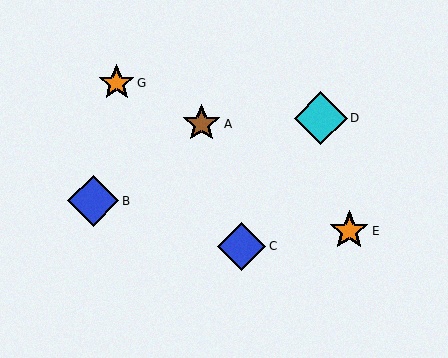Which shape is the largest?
The cyan diamond (labeled D) is the largest.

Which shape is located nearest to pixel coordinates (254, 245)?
The blue diamond (labeled C) at (242, 246) is nearest to that location.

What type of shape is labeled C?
Shape C is a blue diamond.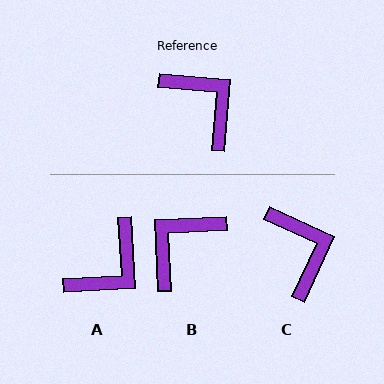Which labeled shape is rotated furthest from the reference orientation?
B, about 97 degrees away.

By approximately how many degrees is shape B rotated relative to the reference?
Approximately 97 degrees counter-clockwise.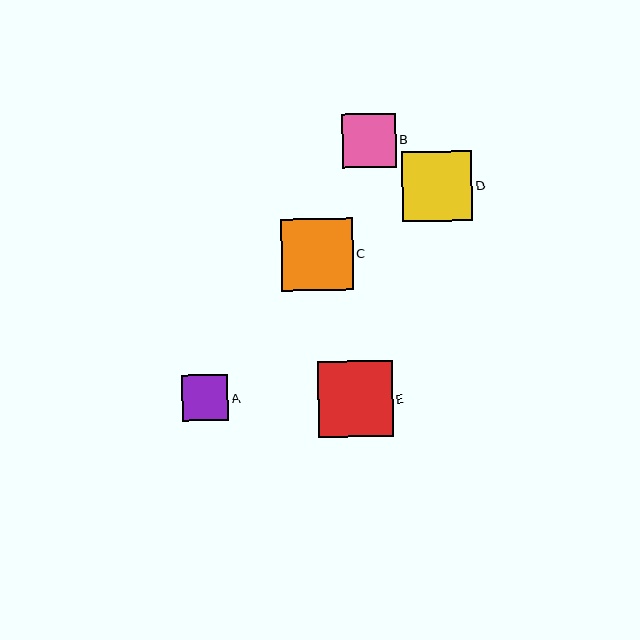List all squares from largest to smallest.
From largest to smallest: E, C, D, B, A.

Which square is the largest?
Square E is the largest with a size of approximately 75 pixels.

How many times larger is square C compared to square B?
Square C is approximately 1.3 times the size of square B.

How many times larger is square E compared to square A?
Square E is approximately 1.6 times the size of square A.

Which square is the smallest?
Square A is the smallest with a size of approximately 46 pixels.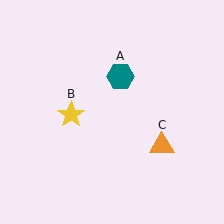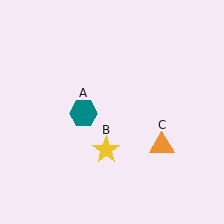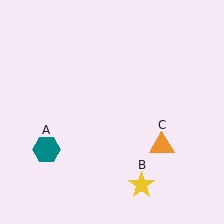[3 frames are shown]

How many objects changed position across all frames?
2 objects changed position: teal hexagon (object A), yellow star (object B).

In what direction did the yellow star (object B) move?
The yellow star (object B) moved down and to the right.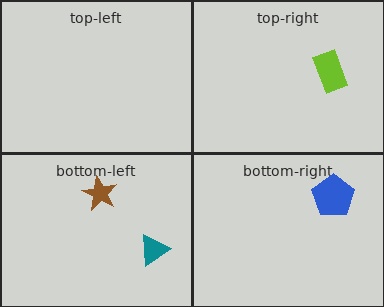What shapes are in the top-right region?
The lime rectangle.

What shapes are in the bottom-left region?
The brown star, the teal triangle.